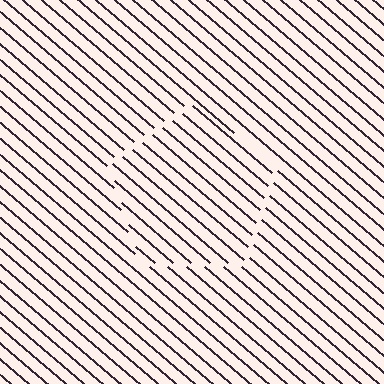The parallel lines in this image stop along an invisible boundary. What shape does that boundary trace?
An illusory pentagon. The interior of the shape contains the same grating, shifted by half a period — the contour is defined by the phase discontinuity where line-ends from the inner and outer gratings abut.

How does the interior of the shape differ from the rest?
The interior of the shape contains the same grating, shifted by half a period — the contour is defined by the phase discontinuity where line-ends from the inner and outer gratings abut.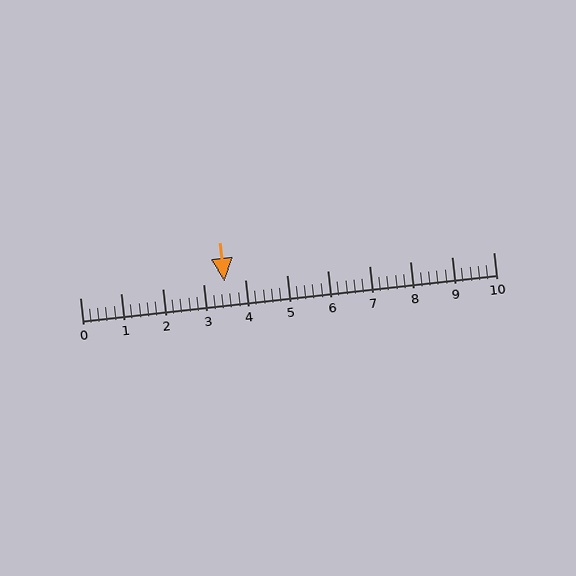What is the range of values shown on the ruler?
The ruler shows values from 0 to 10.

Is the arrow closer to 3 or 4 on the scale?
The arrow is closer to 4.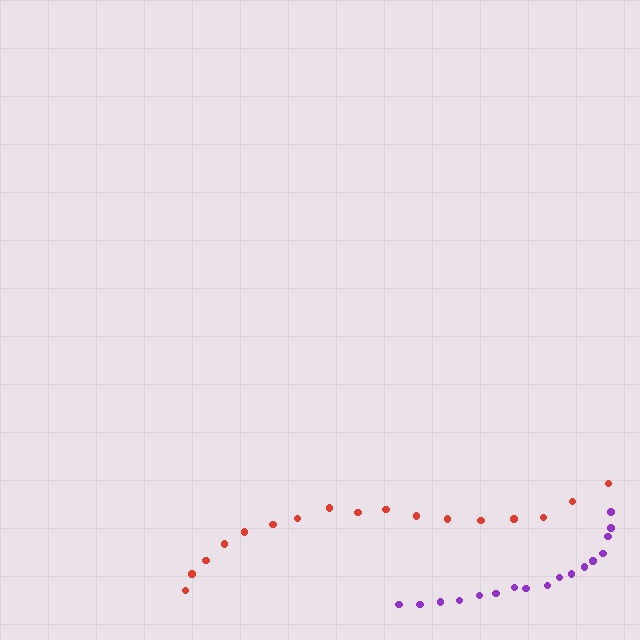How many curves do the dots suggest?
There are 2 distinct paths.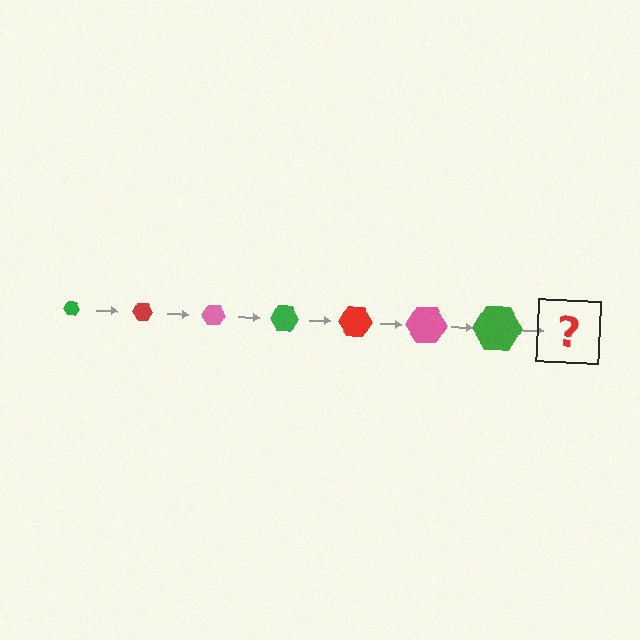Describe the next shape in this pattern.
It should be a red hexagon, larger than the previous one.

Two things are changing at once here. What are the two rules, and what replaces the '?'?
The two rules are that the hexagon grows larger each step and the color cycles through green, red, and pink. The '?' should be a red hexagon, larger than the previous one.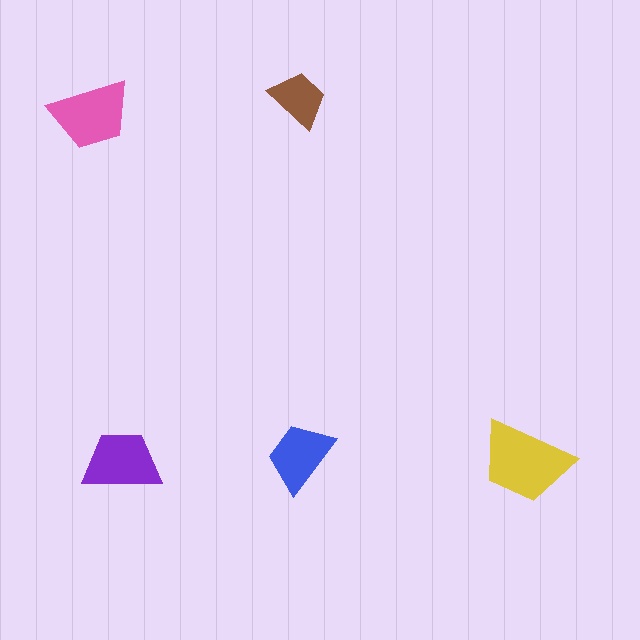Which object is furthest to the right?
The yellow trapezoid is rightmost.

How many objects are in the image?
There are 5 objects in the image.